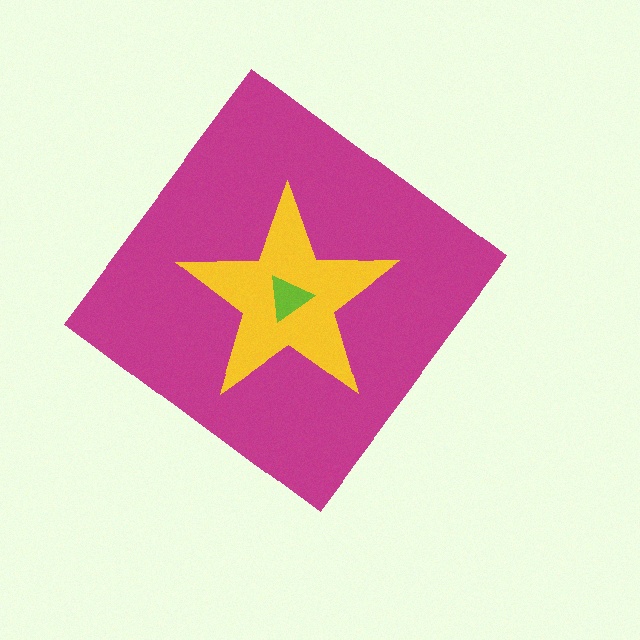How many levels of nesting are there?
3.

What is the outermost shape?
The magenta diamond.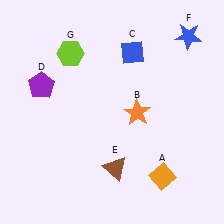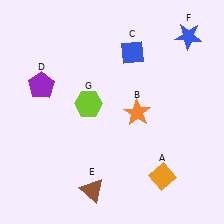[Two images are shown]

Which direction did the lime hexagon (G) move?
The lime hexagon (G) moved down.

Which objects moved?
The objects that moved are: the brown triangle (E), the lime hexagon (G).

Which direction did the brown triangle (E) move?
The brown triangle (E) moved left.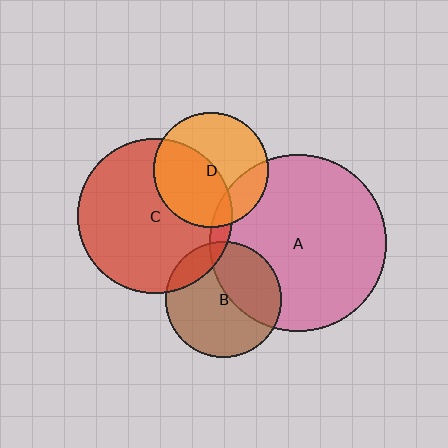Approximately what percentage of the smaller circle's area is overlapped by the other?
Approximately 45%.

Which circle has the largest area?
Circle A (pink).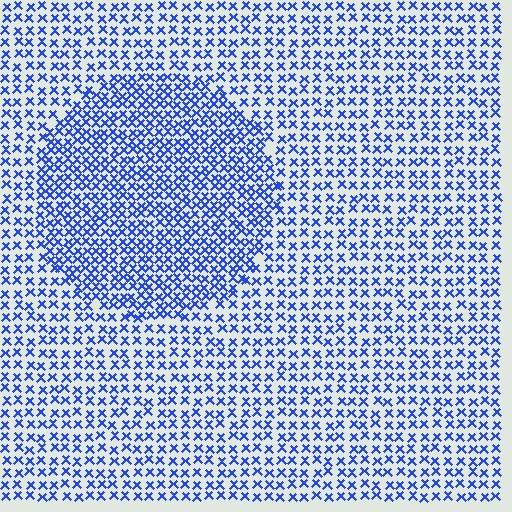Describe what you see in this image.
The image contains small blue elements arranged at two different densities. A circle-shaped region is visible where the elements are more densely packed than the surrounding area.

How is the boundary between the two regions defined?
The boundary is defined by a change in element density (approximately 1.7x ratio). All elements are the same color, size, and shape.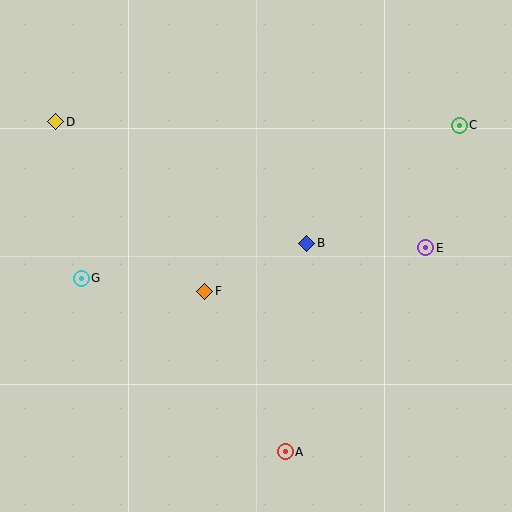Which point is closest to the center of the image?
Point B at (307, 243) is closest to the center.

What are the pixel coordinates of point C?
Point C is at (459, 125).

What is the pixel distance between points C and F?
The distance between C and F is 304 pixels.